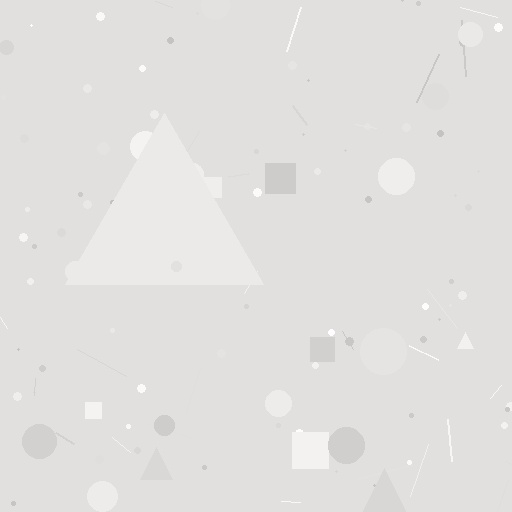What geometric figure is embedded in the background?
A triangle is embedded in the background.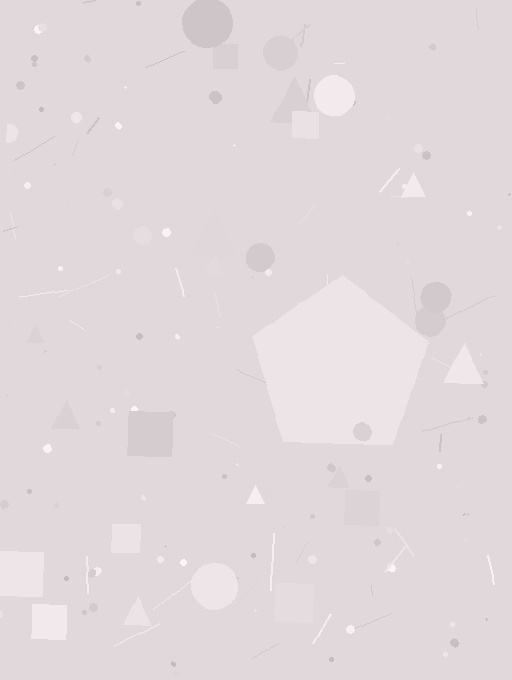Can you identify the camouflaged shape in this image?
The camouflaged shape is a pentagon.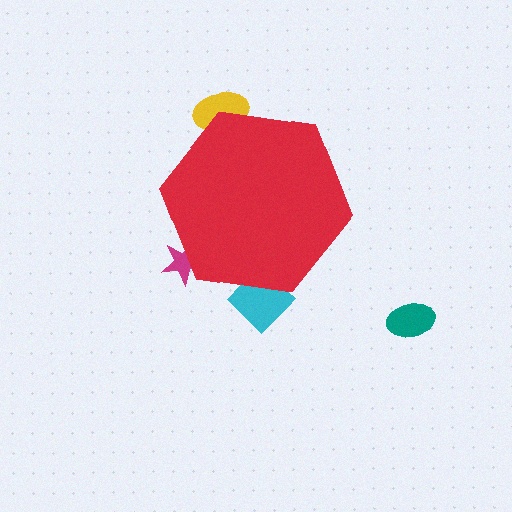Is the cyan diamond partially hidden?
Yes, the cyan diamond is partially hidden behind the red hexagon.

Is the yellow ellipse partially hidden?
Yes, the yellow ellipse is partially hidden behind the red hexagon.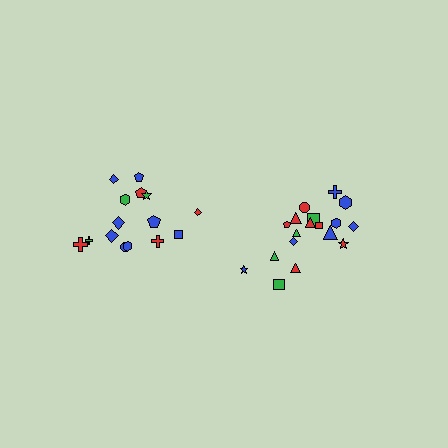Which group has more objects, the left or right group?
The right group.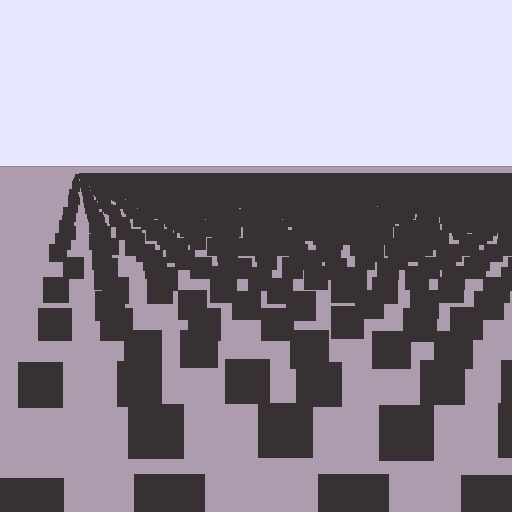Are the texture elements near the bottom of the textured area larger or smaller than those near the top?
Larger. Near the bottom, elements are closer to the viewer and appear at a bigger on-screen size.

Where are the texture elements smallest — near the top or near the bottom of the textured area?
Near the top.